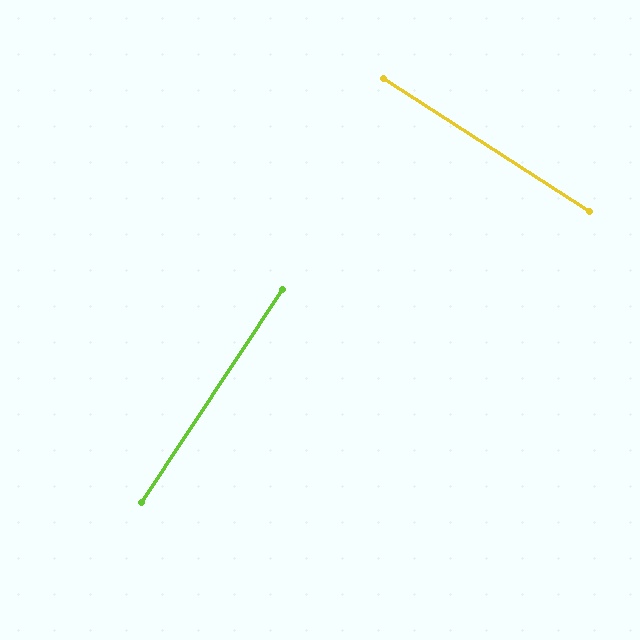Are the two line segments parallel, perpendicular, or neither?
Perpendicular — they meet at approximately 89°.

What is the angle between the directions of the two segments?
Approximately 89 degrees.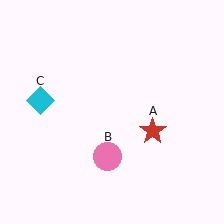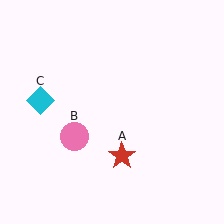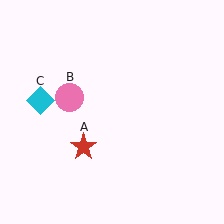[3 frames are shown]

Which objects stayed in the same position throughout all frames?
Cyan diamond (object C) remained stationary.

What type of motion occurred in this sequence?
The red star (object A), pink circle (object B) rotated clockwise around the center of the scene.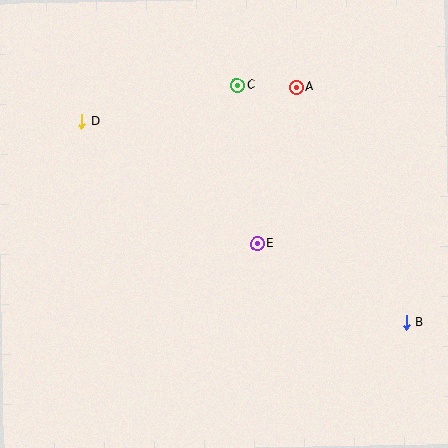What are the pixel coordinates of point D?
Point D is at (82, 122).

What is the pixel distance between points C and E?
The distance between C and E is 160 pixels.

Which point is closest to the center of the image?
Point E at (258, 243) is closest to the center.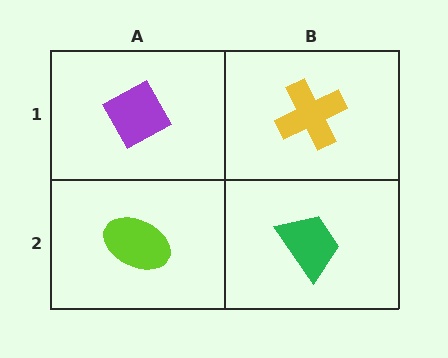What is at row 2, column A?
A lime ellipse.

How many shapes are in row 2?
2 shapes.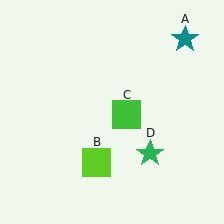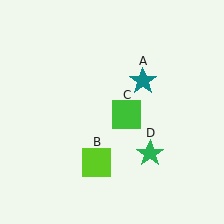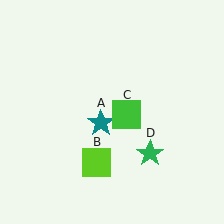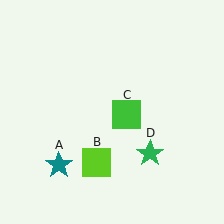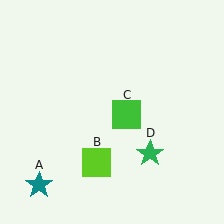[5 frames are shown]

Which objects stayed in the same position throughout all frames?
Lime square (object B) and green square (object C) and green star (object D) remained stationary.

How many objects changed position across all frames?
1 object changed position: teal star (object A).